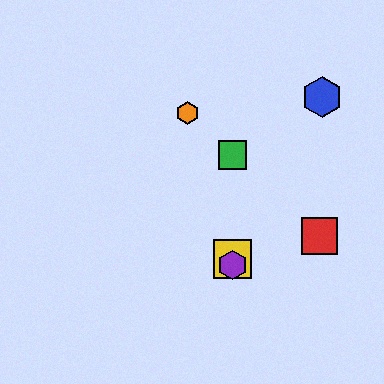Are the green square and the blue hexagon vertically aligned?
No, the green square is at x≈232 and the blue hexagon is at x≈322.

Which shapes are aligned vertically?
The green square, the yellow square, the purple hexagon are aligned vertically.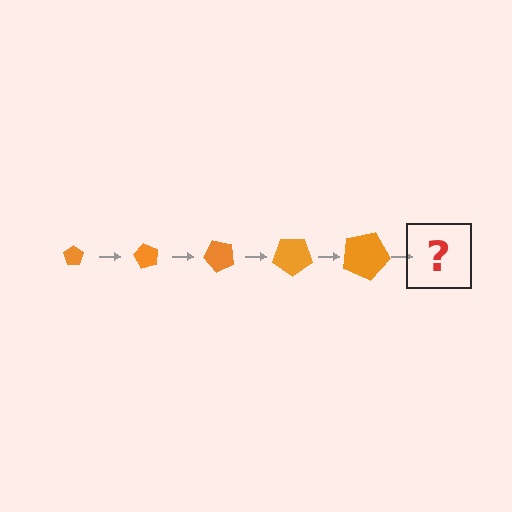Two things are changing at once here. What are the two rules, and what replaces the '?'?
The two rules are that the pentagon grows larger each step and it rotates 60 degrees each step. The '?' should be a pentagon, larger than the previous one and rotated 300 degrees from the start.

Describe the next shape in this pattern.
It should be a pentagon, larger than the previous one and rotated 300 degrees from the start.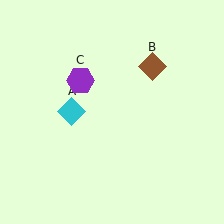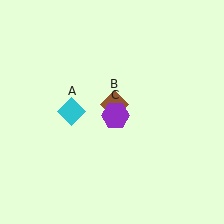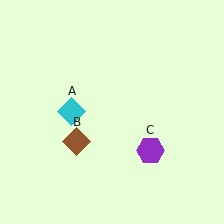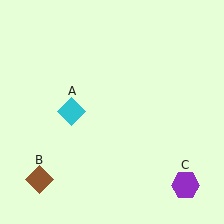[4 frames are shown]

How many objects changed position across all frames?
2 objects changed position: brown diamond (object B), purple hexagon (object C).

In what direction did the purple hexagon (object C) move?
The purple hexagon (object C) moved down and to the right.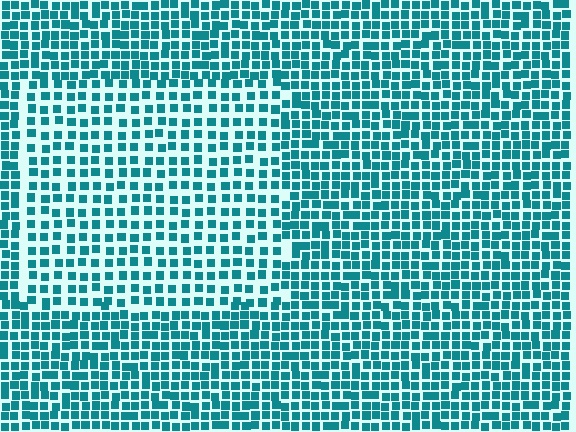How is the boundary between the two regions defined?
The boundary is defined by a change in element density (approximately 1.6x ratio). All elements are the same color, size, and shape.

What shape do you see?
I see a rectangle.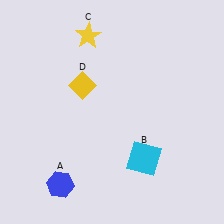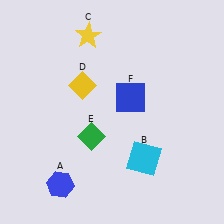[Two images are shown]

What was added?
A green diamond (E), a blue square (F) were added in Image 2.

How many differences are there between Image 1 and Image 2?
There are 2 differences between the two images.